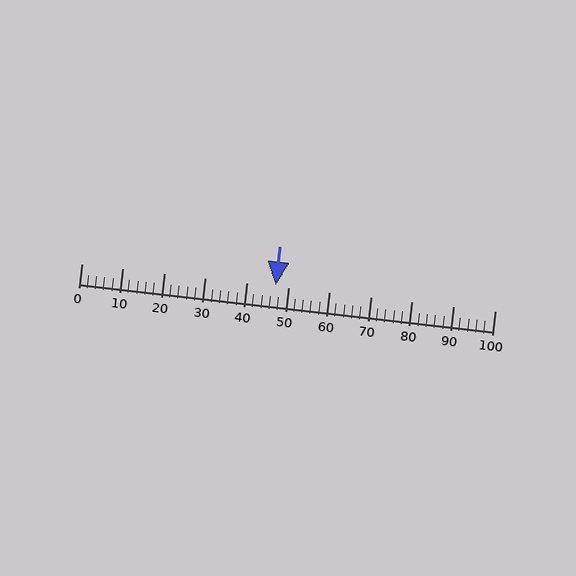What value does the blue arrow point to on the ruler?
The blue arrow points to approximately 47.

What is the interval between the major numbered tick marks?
The major tick marks are spaced 10 units apart.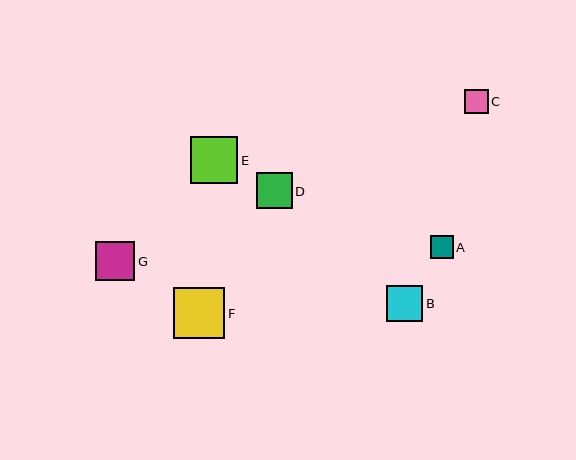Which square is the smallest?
Square A is the smallest with a size of approximately 22 pixels.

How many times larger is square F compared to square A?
Square F is approximately 2.3 times the size of square A.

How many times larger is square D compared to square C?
Square D is approximately 1.5 times the size of square C.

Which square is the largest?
Square F is the largest with a size of approximately 51 pixels.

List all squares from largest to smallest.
From largest to smallest: F, E, G, B, D, C, A.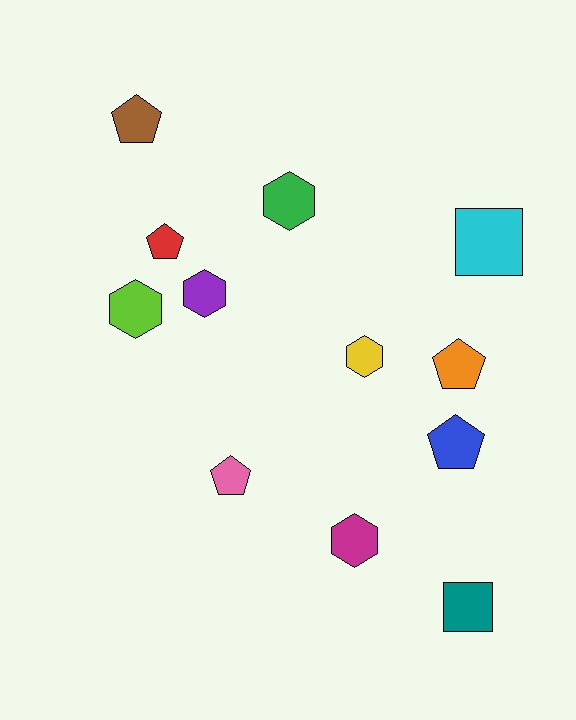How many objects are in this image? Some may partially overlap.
There are 12 objects.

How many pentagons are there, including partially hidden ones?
There are 5 pentagons.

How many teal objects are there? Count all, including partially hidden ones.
There is 1 teal object.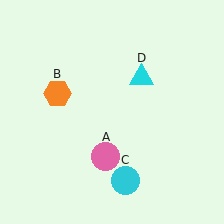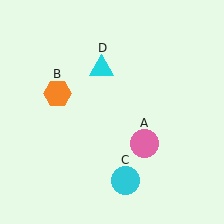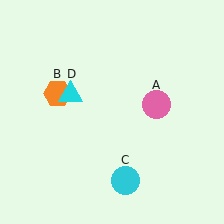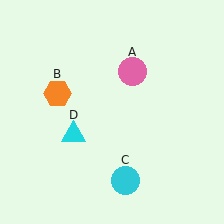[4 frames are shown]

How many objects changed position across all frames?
2 objects changed position: pink circle (object A), cyan triangle (object D).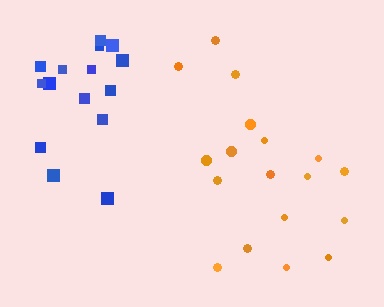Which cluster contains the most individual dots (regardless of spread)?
Orange (18).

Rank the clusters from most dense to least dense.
blue, orange.